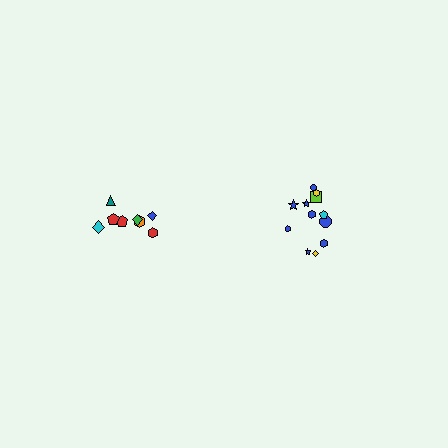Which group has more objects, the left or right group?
The right group.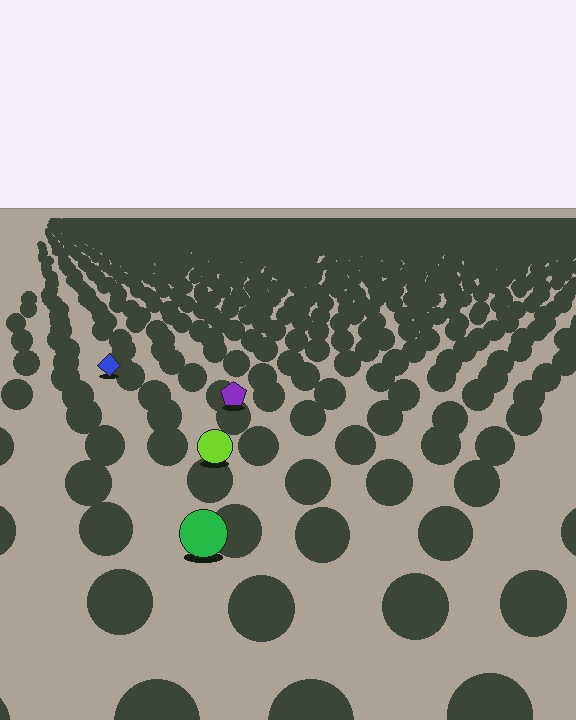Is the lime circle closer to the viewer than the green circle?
No. The green circle is closer — you can tell from the texture gradient: the ground texture is coarser near it.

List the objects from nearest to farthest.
From nearest to farthest: the green circle, the lime circle, the purple pentagon, the blue diamond.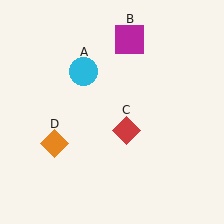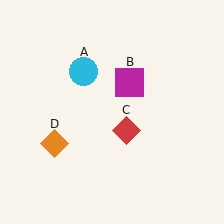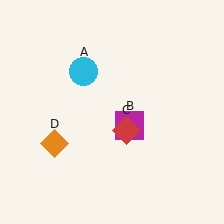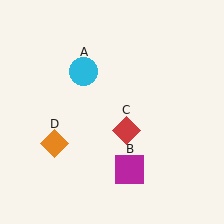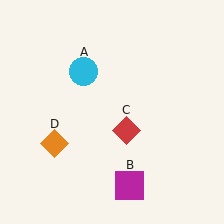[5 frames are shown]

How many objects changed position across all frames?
1 object changed position: magenta square (object B).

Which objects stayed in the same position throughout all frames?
Cyan circle (object A) and red diamond (object C) and orange diamond (object D) remained stationary.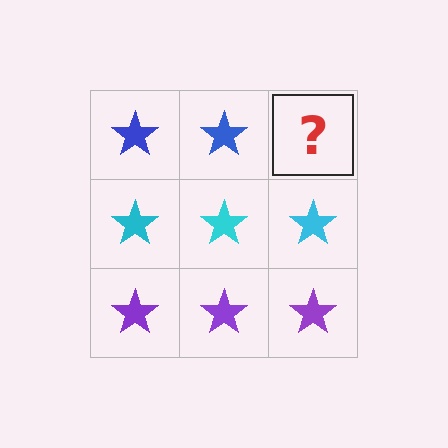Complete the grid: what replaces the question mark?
The question mark should be replaced with a blue star.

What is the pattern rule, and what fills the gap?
The rule is that each row has a consistent color. The gap should be filled with a blue star.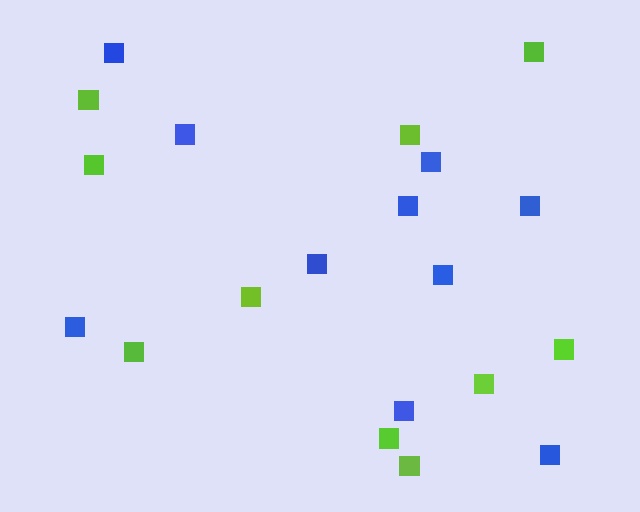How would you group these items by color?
There are 2 groups: one group of lime squares (10) and one group of blue squares (10).